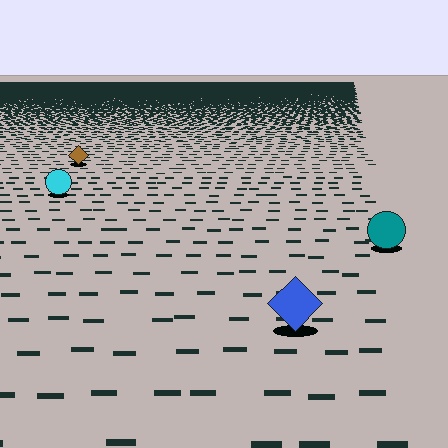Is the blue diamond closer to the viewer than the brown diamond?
Yes. The blue diamond is closer — you can tell from the texture gradient: the ground texture is coarser near it.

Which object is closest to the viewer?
The blue diamond is closest. The texture marks near it are larger and more spread out.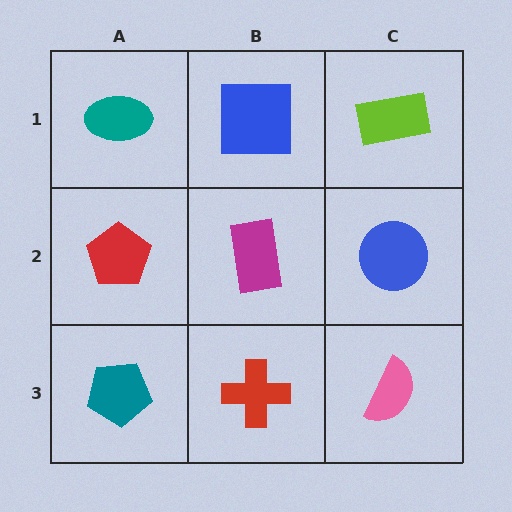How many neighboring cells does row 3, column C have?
2.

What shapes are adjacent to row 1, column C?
A blue circle (row 2, column C), a blue square (row 1, column B).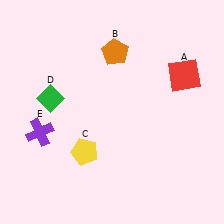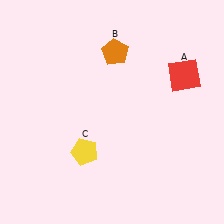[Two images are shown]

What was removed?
The green diamond (D), the purple cross (E) were removed in Image 2.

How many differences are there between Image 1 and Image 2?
There are 2 differences between the two images.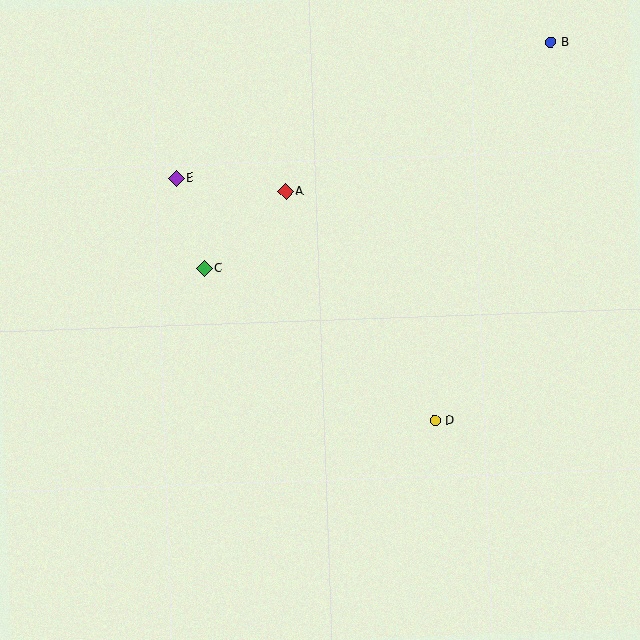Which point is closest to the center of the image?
Point C at (204, 268) is closest to the center.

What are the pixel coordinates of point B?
Point B is at (551, 42).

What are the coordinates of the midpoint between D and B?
The midpoint between D and B is at (493, 232).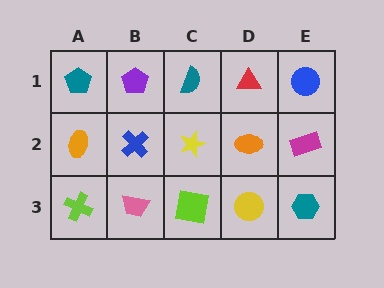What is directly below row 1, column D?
An orange ellipse.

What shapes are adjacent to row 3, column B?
A blue cross (row 2, column B), a lime cross (row 3, column A), a lime square (row 3, column C).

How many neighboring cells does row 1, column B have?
3.